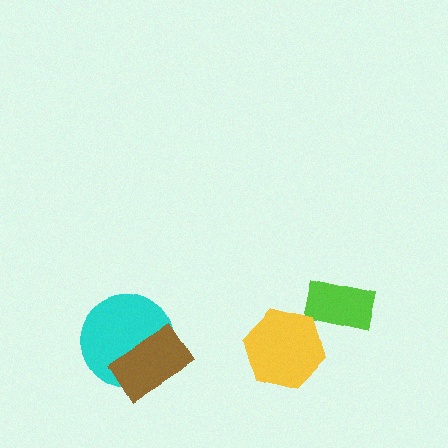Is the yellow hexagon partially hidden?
No, no other shape covers it.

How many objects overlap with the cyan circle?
1 object overlaps with the cyan circle.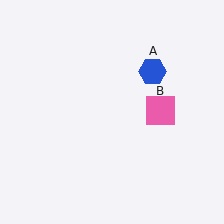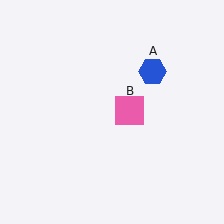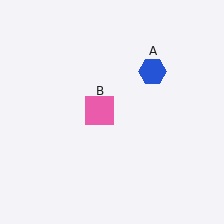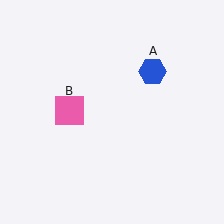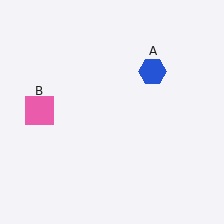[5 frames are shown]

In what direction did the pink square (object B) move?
The pink square (object B) moved left.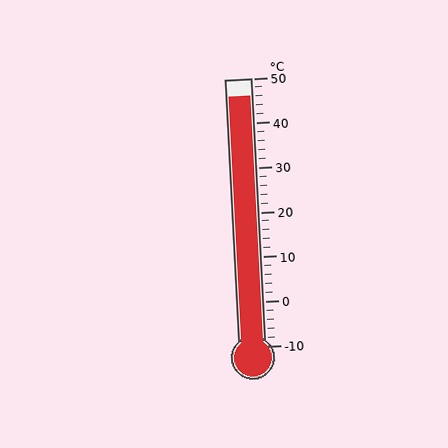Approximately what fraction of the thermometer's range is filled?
The thermometer is filled to approximately 95% of its range.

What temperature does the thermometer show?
The thermometer shows approximately 46°C.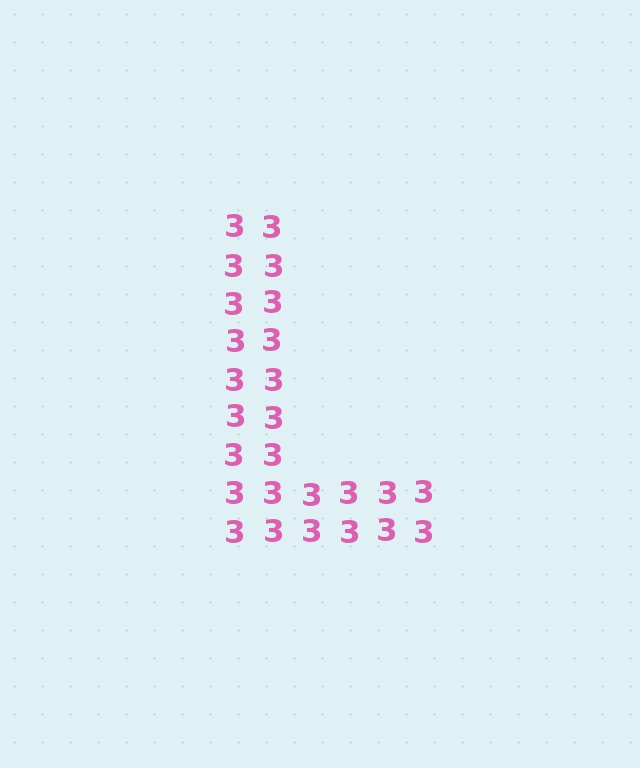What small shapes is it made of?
It is made of small digit 3's.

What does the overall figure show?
The overall figure shows the letter L.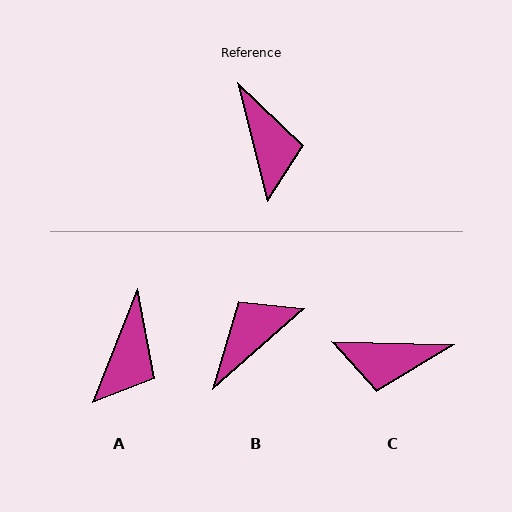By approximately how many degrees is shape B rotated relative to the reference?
Approximately 117 degrees counter-clockwise.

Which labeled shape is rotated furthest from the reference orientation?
B, about 117 degrees away.